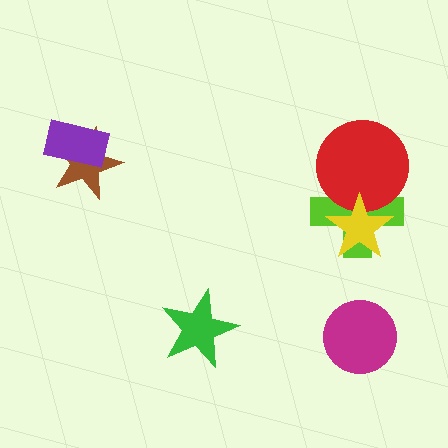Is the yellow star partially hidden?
No, no other shape covers it.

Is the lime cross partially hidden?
Yes, it is partially covered by another shape.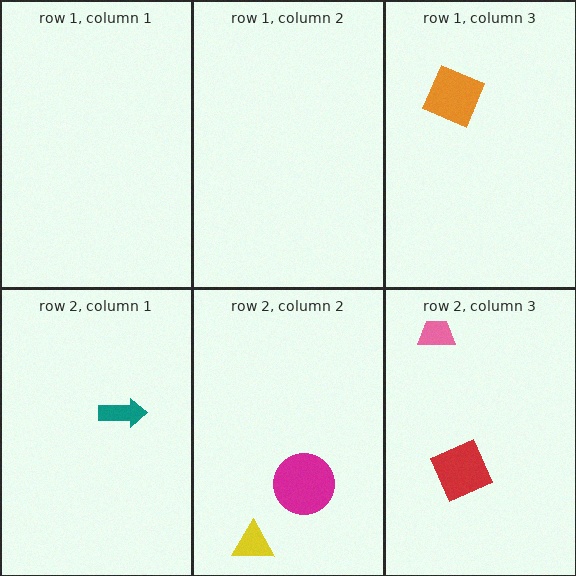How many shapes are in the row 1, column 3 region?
1.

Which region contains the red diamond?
The row 2, column 3 region.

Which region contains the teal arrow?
The row 2, column 1 region.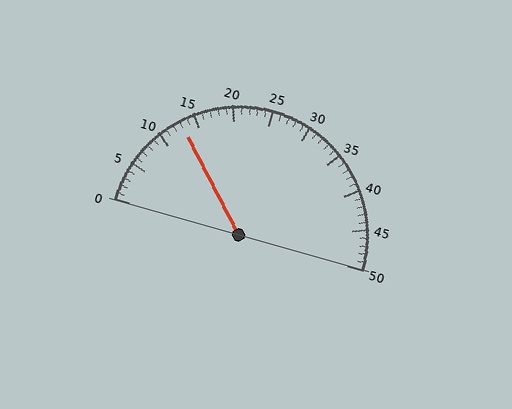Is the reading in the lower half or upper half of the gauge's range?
The reading is in the lower half of the range (0 to 50).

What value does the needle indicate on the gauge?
The needle indicates approximately 13.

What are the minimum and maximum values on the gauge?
The gauge ranges from 0 to 50.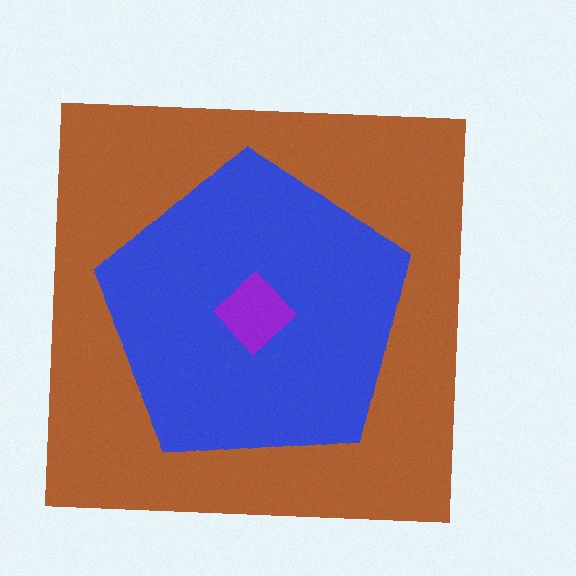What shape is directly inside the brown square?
The blue pentagon.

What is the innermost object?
The purple diamond.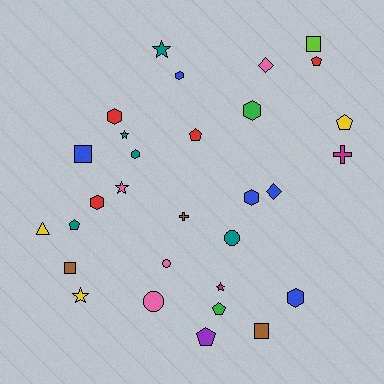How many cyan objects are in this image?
There are no cyan objects.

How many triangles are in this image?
There is 1 triangle.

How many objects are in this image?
There are 30 objects.